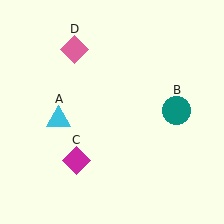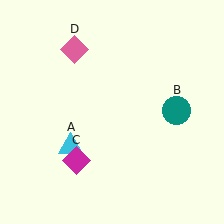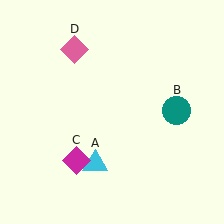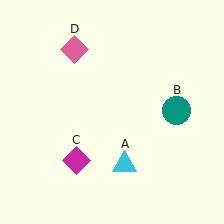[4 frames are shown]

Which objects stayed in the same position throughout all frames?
Teal circle (object B) and magenta diamond (object C) and pink diamond (object D) remained stationary.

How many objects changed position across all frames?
1 object changed position: cyan triangle (object A).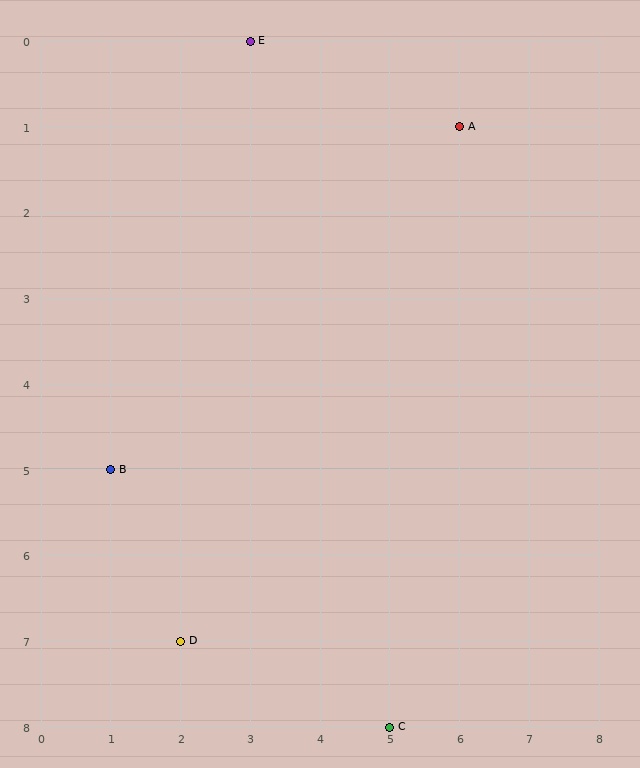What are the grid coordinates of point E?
Point E is at grid coordinates (3, 0).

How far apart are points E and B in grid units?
Points E and B are 2 columns and 5 rows apart (about 5.4 grid units diagonally).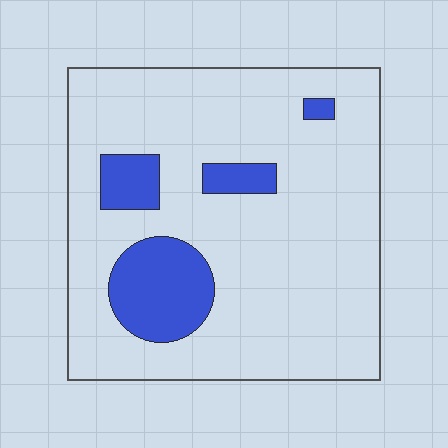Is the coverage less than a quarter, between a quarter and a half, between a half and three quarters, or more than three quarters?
Less than a quarter.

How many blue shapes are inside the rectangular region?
4.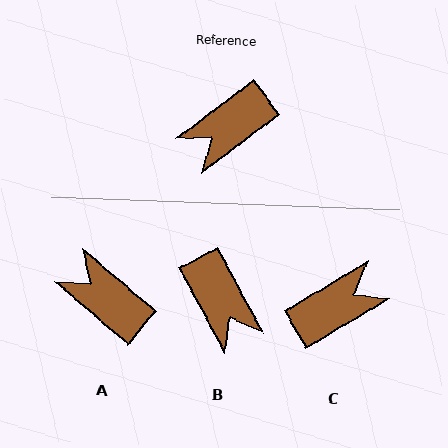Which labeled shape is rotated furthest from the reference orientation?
C, about 174 degrees away.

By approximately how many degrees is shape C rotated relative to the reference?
Approximately 174 degrees counter-clockwise.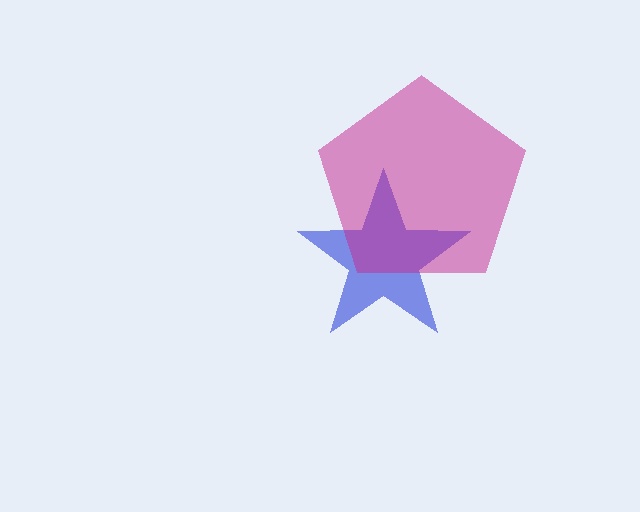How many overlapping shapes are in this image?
There are 2 overlapping shapes in the image.